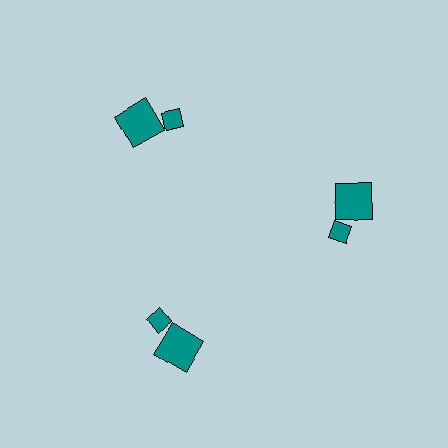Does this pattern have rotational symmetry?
Yes, this pattern has 3-fold rotational symmetry. It looks the same after rotating 120 degrees around the center.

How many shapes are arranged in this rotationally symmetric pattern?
There are 6 shapes, arranged in 3 groups of 2.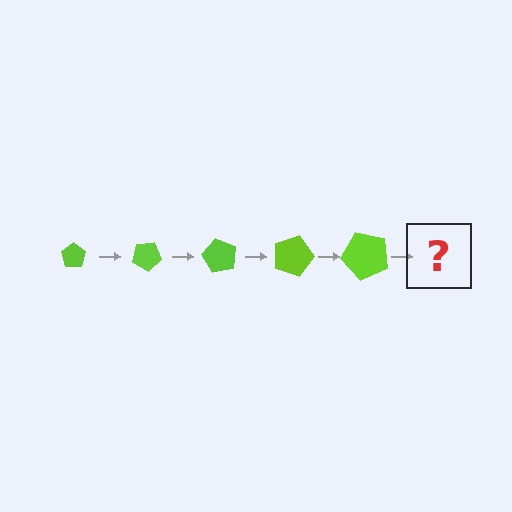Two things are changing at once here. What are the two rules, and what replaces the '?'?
The two rules are that the pentagon grows larger each step and it rotates 30 degrees each step. The '?' should be a pentagon, larger than the previous one and rotated 150 degrees from the start.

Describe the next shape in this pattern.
It should be a pentagon, larger than the previous one and rotated 150 degrees from the start.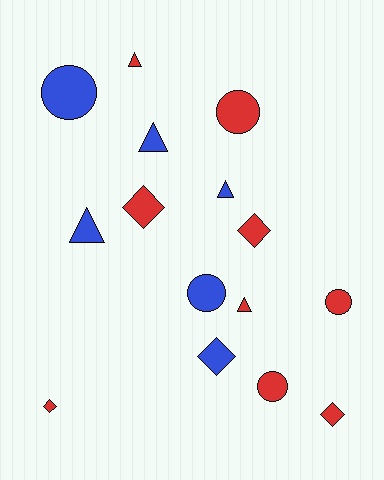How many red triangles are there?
There are 2 red triangles.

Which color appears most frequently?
Red, with 9 objects.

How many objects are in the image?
There are 15 objects.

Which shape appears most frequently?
Diamond, with 5 objects.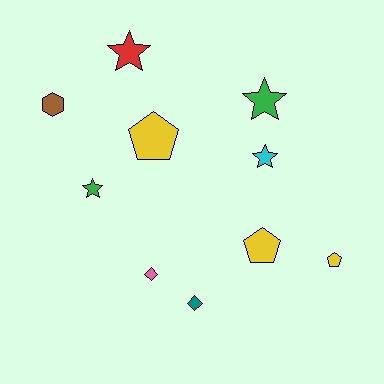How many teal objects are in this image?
There is 1 teal object.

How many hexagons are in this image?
There is 1 hexagon.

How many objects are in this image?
There are 10 objects.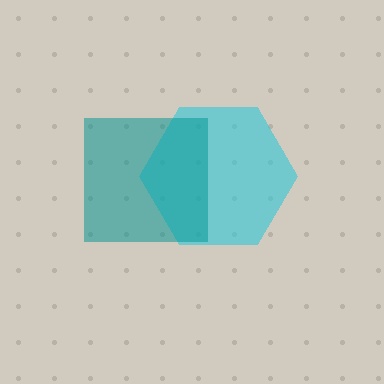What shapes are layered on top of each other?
The layered shapes are: a cyan hexagon, a teal square.